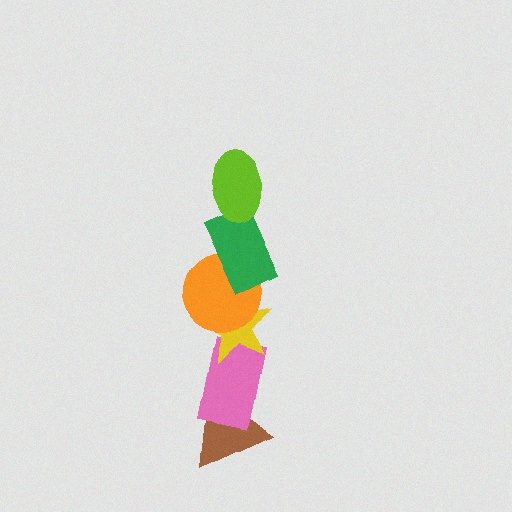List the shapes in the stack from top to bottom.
From top to bottom: the lime ellipse, the green rectangle, the orange circle, the yellow star, the pink rectangle, the brown triangle.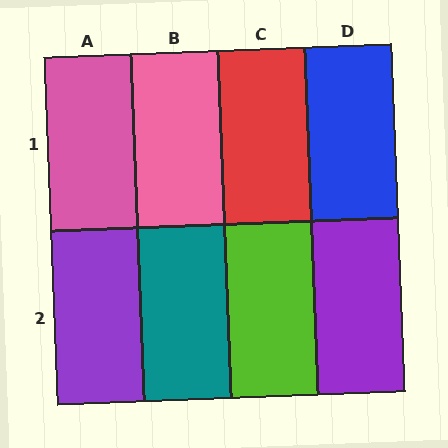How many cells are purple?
2 cells are purple.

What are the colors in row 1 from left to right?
Pink, pink, red, blue.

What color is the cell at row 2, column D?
Purple.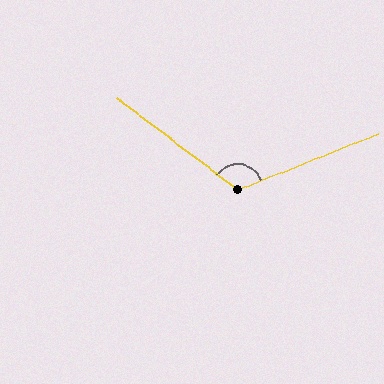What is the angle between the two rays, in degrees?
Approximately 121 degrees.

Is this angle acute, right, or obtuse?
It is obtuse.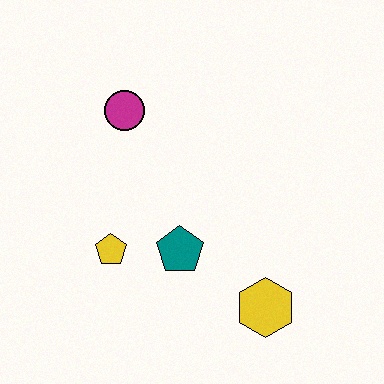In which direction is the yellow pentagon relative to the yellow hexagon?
The yellow pentagon is to the left of the yellow hexagon.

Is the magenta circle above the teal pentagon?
Yes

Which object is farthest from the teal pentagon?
The magenta circle is farthest from the teal pentagon.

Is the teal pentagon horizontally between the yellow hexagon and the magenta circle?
Yes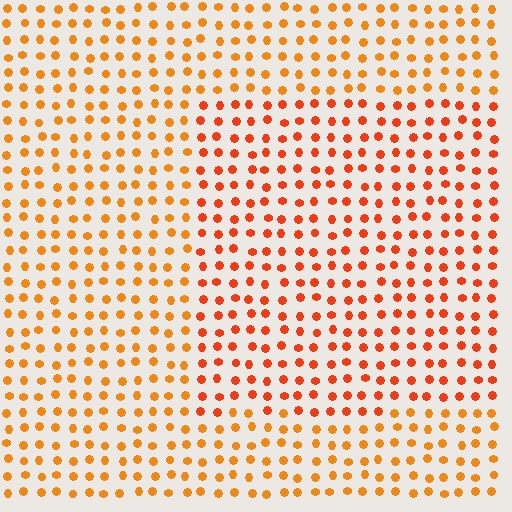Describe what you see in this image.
The image is filled with small orange elements in a uniform arrangement. A rectangle-shaped region is visible where the elements are tinted to a slightly different hue, forming a subtle color boundary.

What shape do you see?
I see a rectangle.